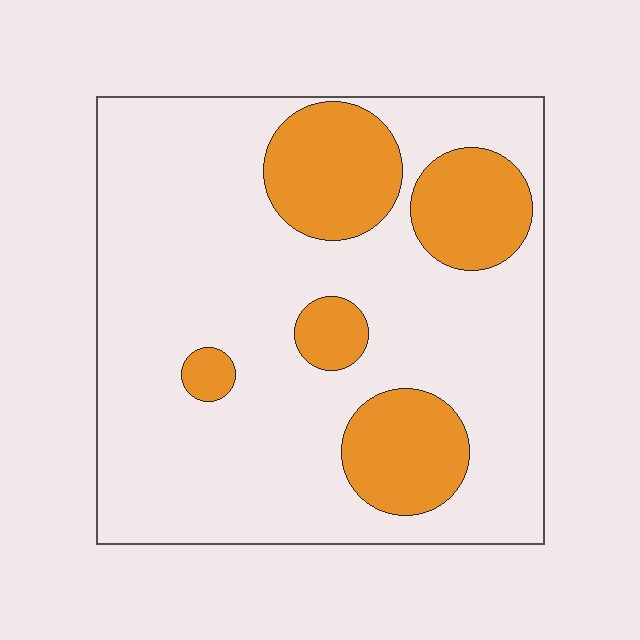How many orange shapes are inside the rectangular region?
5.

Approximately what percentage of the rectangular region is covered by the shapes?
Approximately 25%.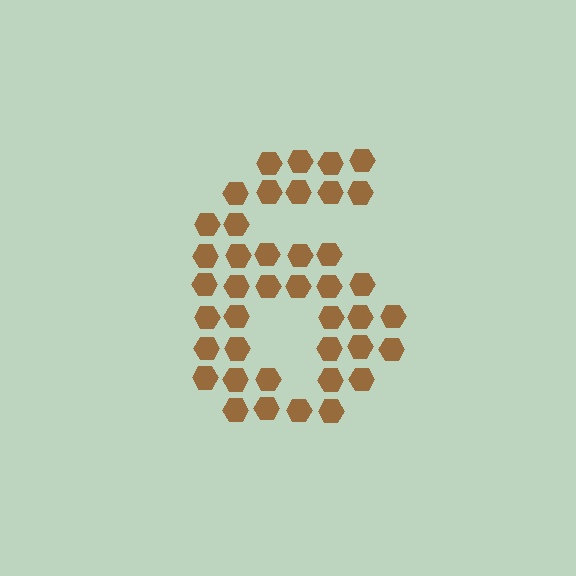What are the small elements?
The small elements are hexagons.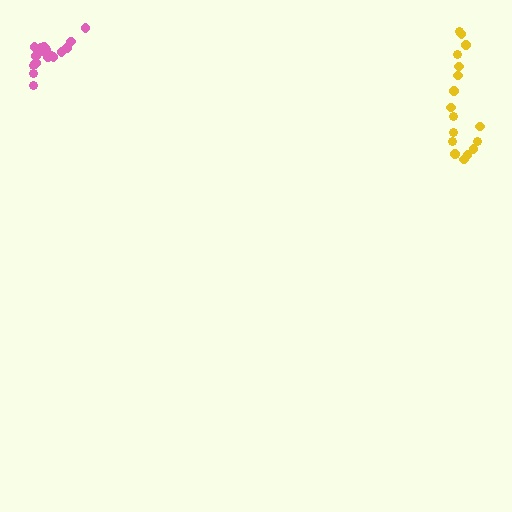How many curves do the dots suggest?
There are 2 distinct paths.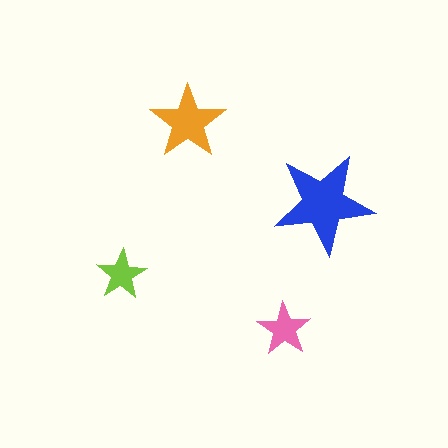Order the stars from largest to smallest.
the blue one, the orange one, the pink one, the lime one.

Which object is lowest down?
The pink star is bottommost.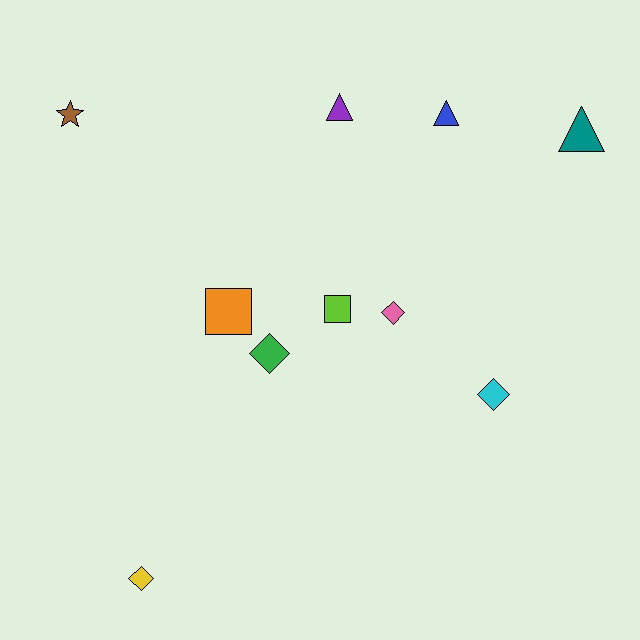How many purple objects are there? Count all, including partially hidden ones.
There is 1 purple object.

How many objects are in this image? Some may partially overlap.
There are 10 objects.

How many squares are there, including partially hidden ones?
There are 2 squares.